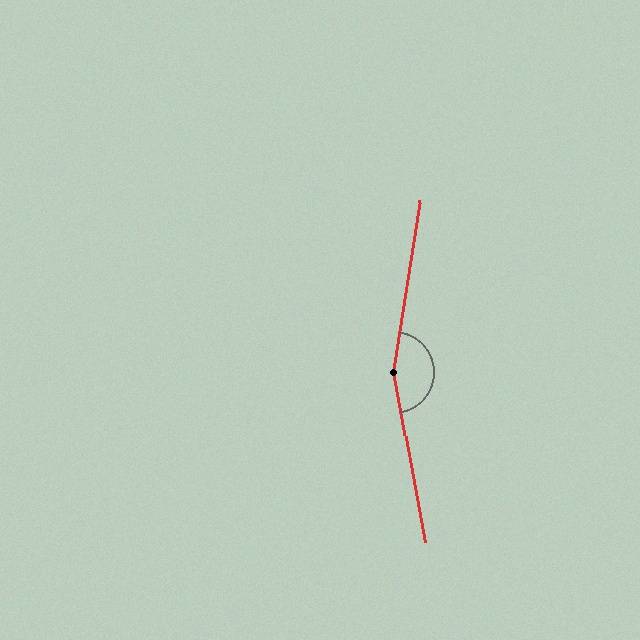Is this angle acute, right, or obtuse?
It is obtuse.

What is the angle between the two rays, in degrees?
Approximately 161 degrees.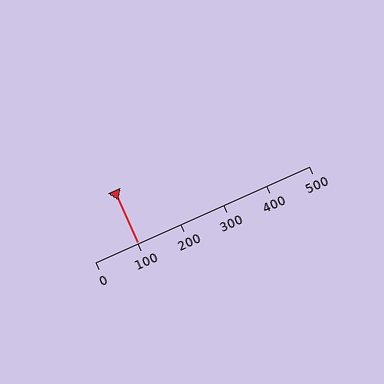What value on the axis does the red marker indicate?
The marker indicates approximately 100.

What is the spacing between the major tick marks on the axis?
The major ticks are spaced 100 apart.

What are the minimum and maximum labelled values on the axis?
The axis runs from 0 to 500.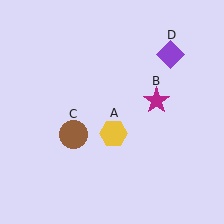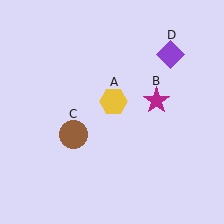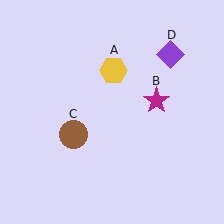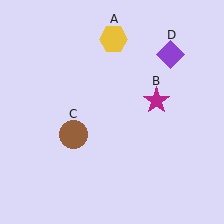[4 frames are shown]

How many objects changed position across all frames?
1 object changed position: yellow hexagon (object A).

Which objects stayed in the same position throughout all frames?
Magenta star (object B) and brown circle (object C) and purple diamond (object D) remained stationary.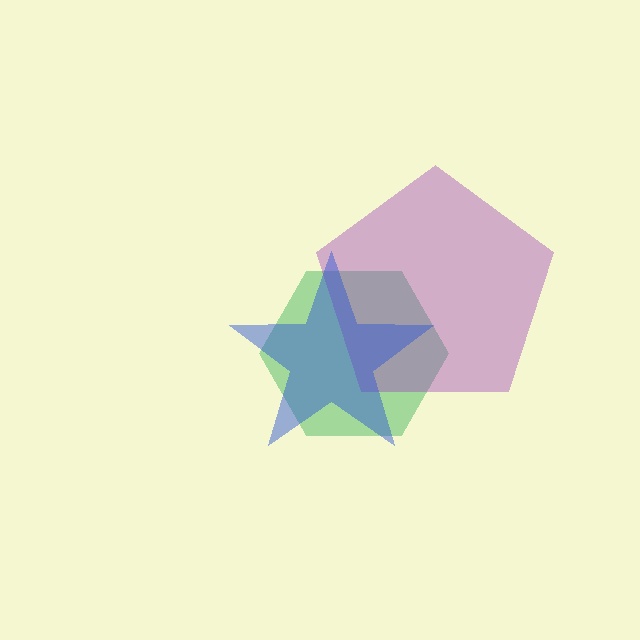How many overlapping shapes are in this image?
There are 3 overlapping shapes in the image.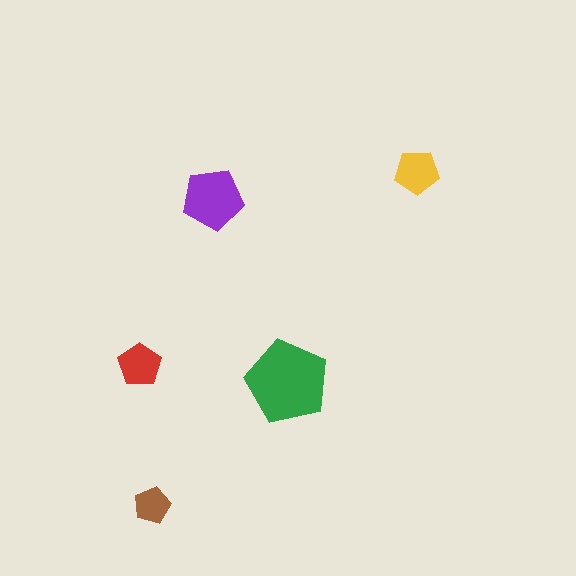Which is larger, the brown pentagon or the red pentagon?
The red one.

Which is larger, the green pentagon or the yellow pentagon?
The green one.